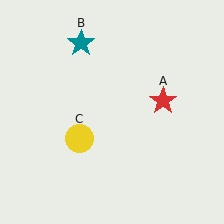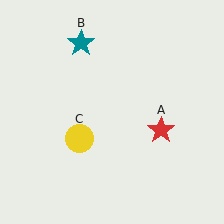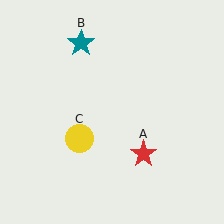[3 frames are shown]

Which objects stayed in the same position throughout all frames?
Teal star (object B) and yellow circle (object C) remained stationary.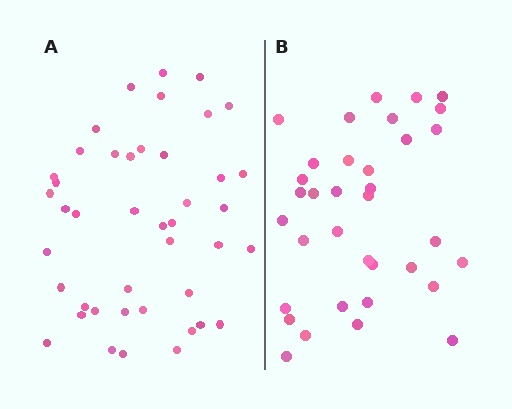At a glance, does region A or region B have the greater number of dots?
Region A (the left region) has more dots.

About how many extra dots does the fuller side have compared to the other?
Region A has roughly 8 or so more dots than region B.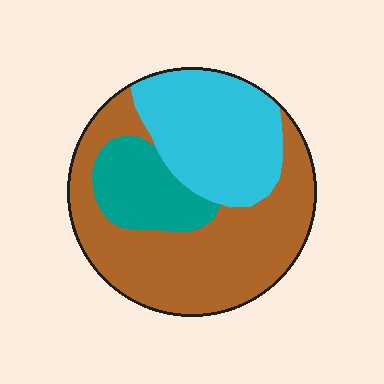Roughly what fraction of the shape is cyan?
Cyan takes up about one third (1/3) of the shape.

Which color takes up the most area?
Brown, at roughly 50%.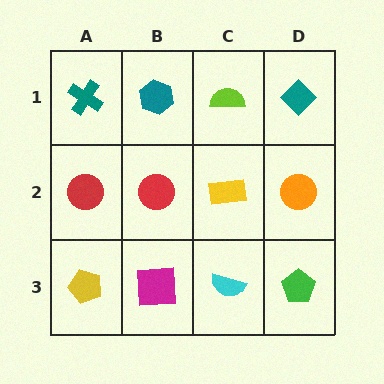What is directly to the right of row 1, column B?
A lime semicircle.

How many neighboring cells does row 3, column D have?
2.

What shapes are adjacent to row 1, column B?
A red circle (row 2, column B), a teal cross (row 1, column A), a lime semicircle (row 1, column C).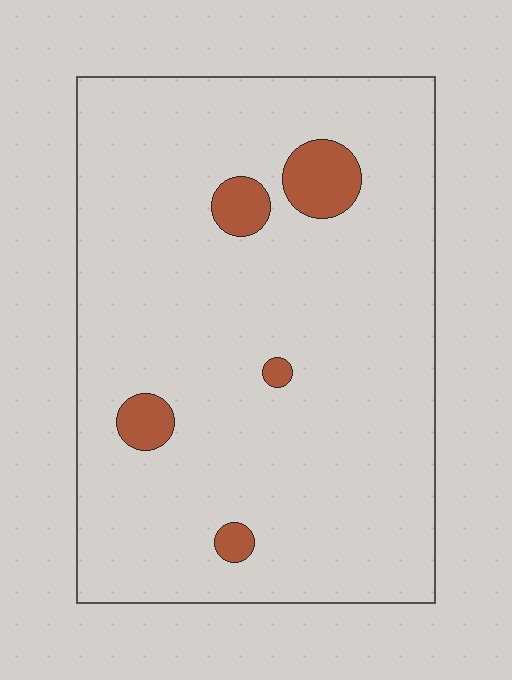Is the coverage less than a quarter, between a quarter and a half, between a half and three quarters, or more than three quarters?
Less than a quarter.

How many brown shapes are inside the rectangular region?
5.